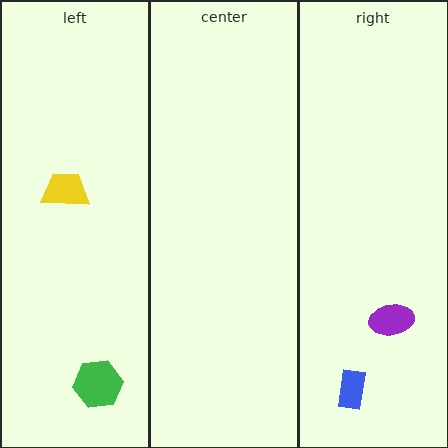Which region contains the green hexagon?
The left region.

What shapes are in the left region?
The green hexagon, the yellow trapezoid.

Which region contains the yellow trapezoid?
The left region.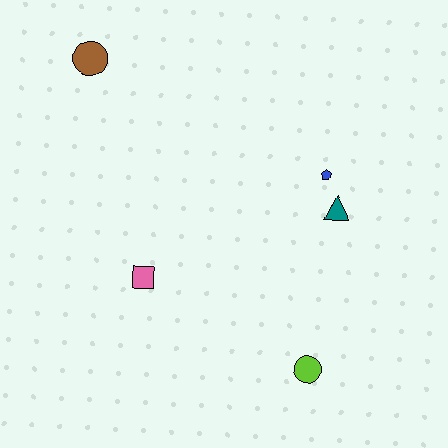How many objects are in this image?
There are 5 objects.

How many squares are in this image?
There is 1 square.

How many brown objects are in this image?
There is 1 brown object.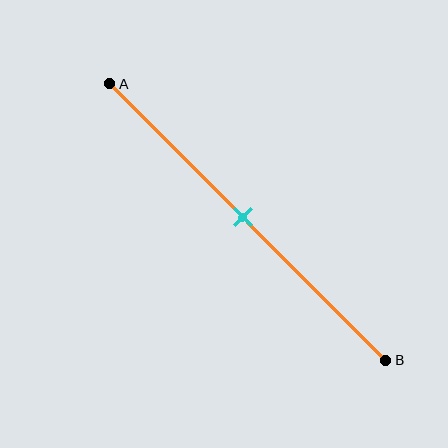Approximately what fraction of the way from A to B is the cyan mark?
The cyan mark is approximately 50% of the way from A to B.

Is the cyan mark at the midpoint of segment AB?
Yes, the mark is approximately at the midpoint.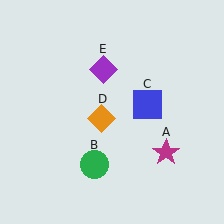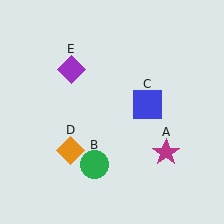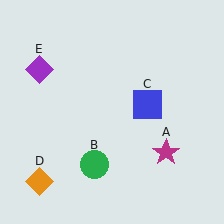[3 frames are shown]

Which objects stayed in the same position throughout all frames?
Magenta star (object A) and green circle (object B) and blue square (object C) remained stationary.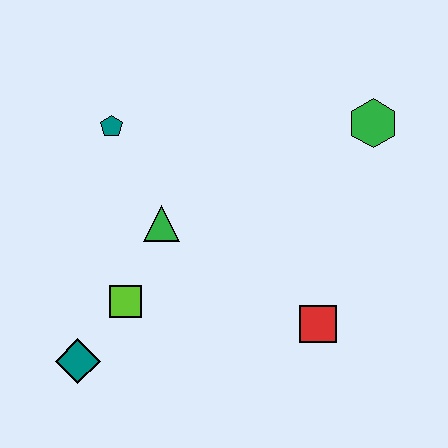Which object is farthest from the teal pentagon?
The red square is farthest from the teal pentagon.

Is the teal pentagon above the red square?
Yes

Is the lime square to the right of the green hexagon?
No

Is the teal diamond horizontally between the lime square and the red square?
No